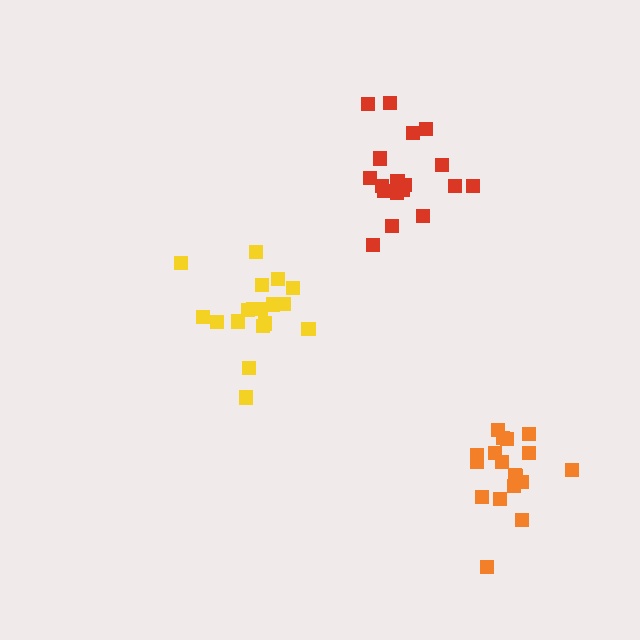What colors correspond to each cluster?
The clusters are colored: yellow, orange, red.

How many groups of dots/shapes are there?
There are 3 groups.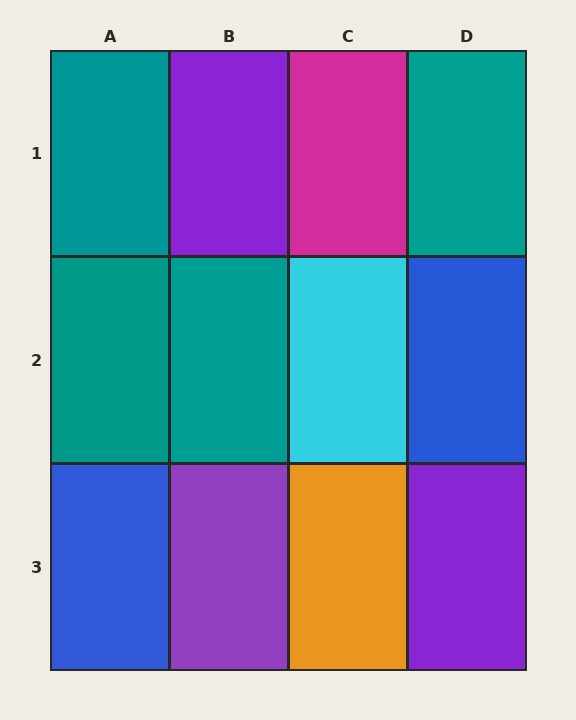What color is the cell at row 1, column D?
Teal.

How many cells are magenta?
1 cell is magenta.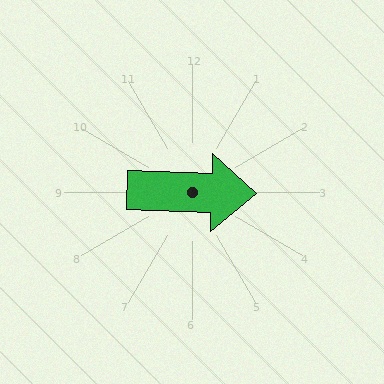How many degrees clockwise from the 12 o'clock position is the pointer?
Approximately 92 degrees.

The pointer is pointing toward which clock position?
Roughly 3 o'clock.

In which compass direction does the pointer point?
East.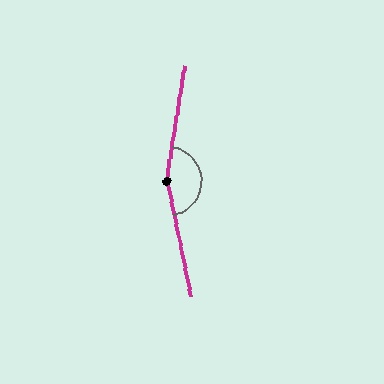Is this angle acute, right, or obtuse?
It is obtuse.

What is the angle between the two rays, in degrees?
Approximately 159 degrees.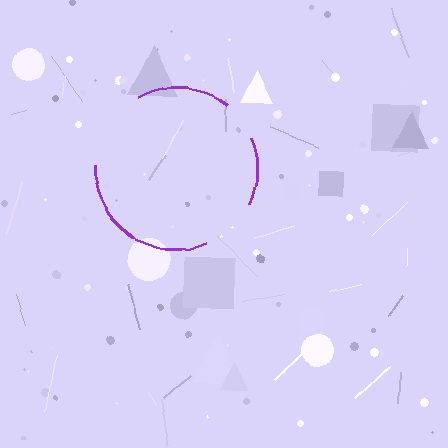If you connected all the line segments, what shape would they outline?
They would outline a circle.